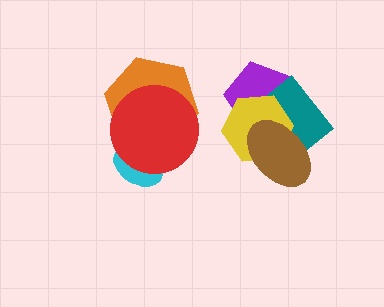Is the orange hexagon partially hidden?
Yes, it is partially covered by another shape.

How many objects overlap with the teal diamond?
3 objects overlap with the teal diamond.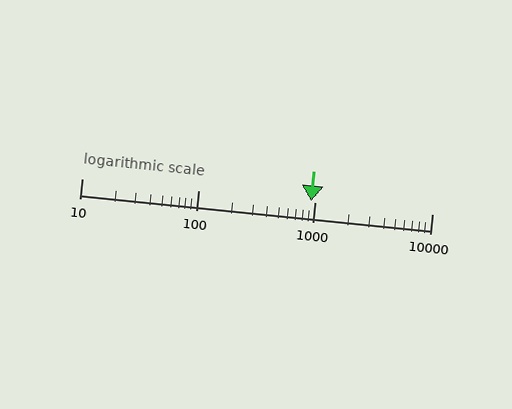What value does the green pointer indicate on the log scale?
The pointer indicates approximately 930.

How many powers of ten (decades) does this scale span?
The scale spans 3 decades, from 10 to 10000.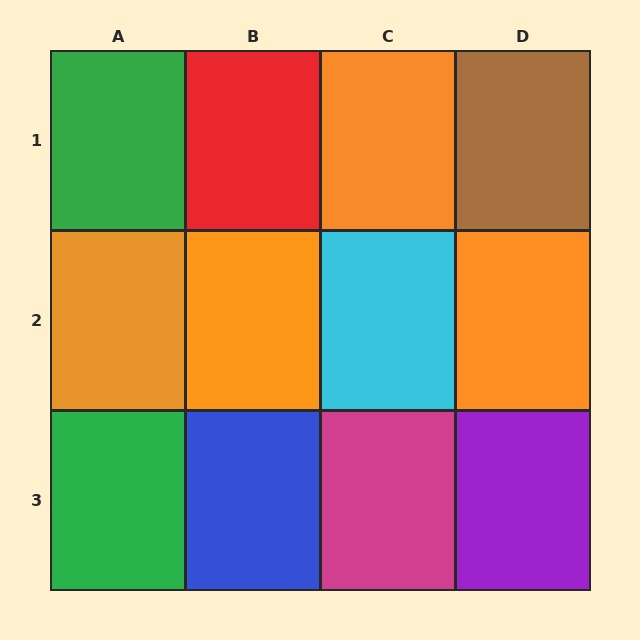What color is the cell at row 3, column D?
Purple.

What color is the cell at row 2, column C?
Cyan.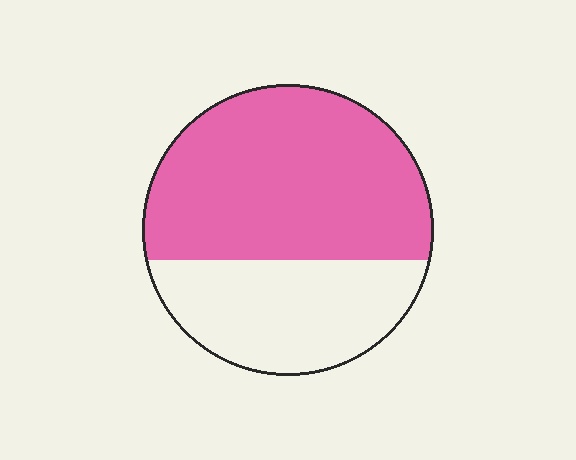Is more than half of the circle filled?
Yes.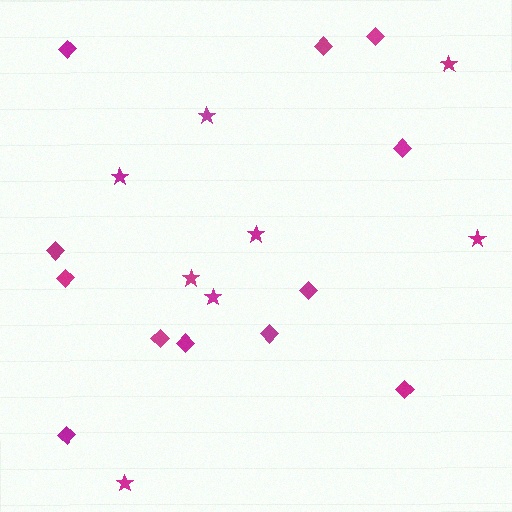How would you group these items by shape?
There are 2 groups: one group of diamonds (12) and one group of stars (8).